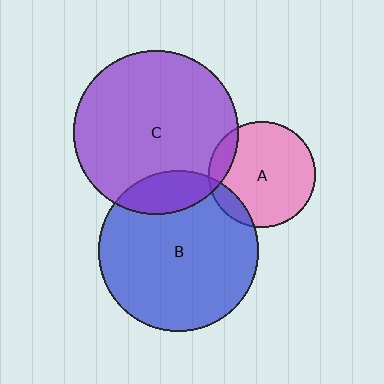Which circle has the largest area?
Circle C (purple).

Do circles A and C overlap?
Yes.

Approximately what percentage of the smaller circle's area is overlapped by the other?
Approximately 10%.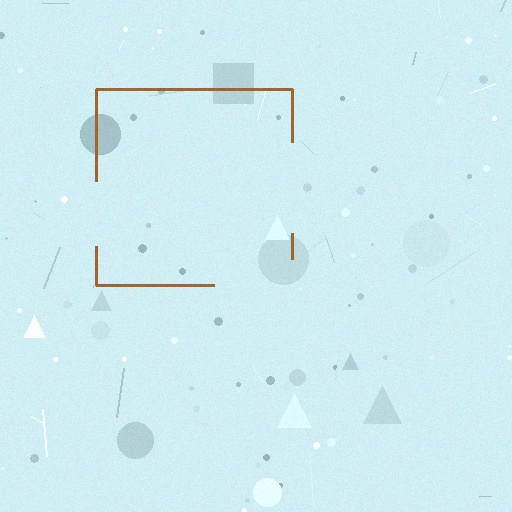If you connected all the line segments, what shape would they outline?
They would outline a square.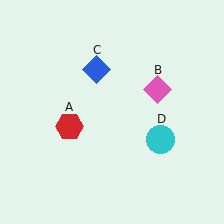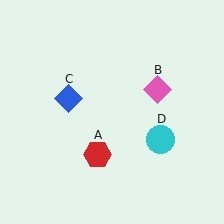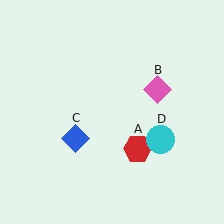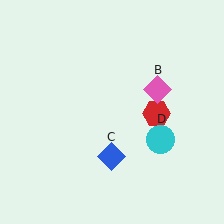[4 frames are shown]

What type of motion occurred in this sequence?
The red hexagon (object A), blue diamond (object C) rotated counterclockwise around the center of the scene.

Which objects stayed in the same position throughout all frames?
Pink diamond (object B) and cyan circle (object D) remained stationary.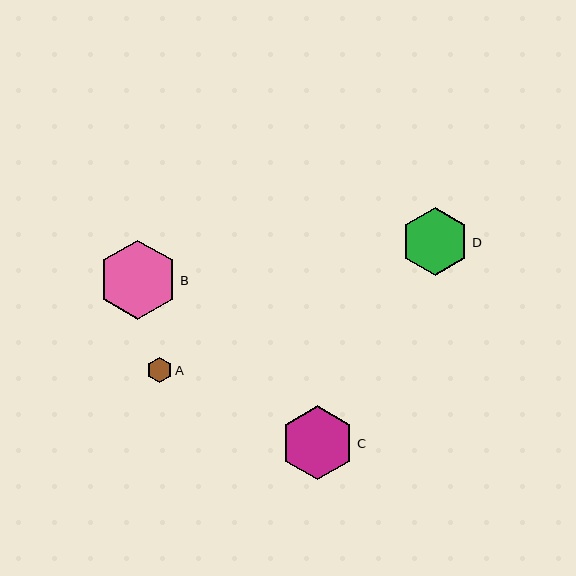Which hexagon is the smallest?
Hexagon A is the smallest with a size of approximately 26 pixels.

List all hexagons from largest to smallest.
From largest to smallest: B, C, D, A.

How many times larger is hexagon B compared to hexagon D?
Hexagon B is approximately 1.2 times the size of hexagon D.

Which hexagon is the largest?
Hexagon B is the largest with a size of approximately 79 pixels.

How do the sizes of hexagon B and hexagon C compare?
Hexagon B and hexagon C are approximately the same size.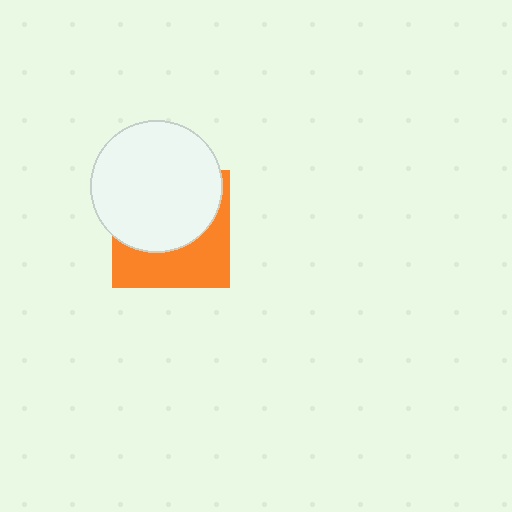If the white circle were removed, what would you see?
You would see the complete orange square.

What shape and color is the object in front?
The object in front is a white circle.